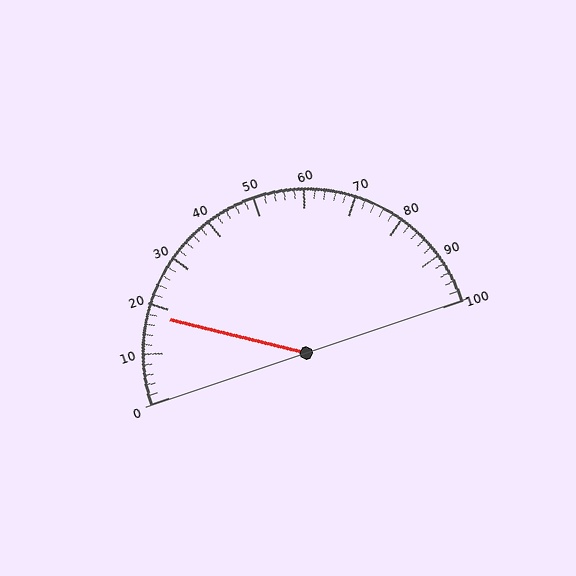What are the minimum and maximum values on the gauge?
The gauge ranges from 0 to 100.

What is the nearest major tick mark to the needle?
The nearest major tick mark is 20.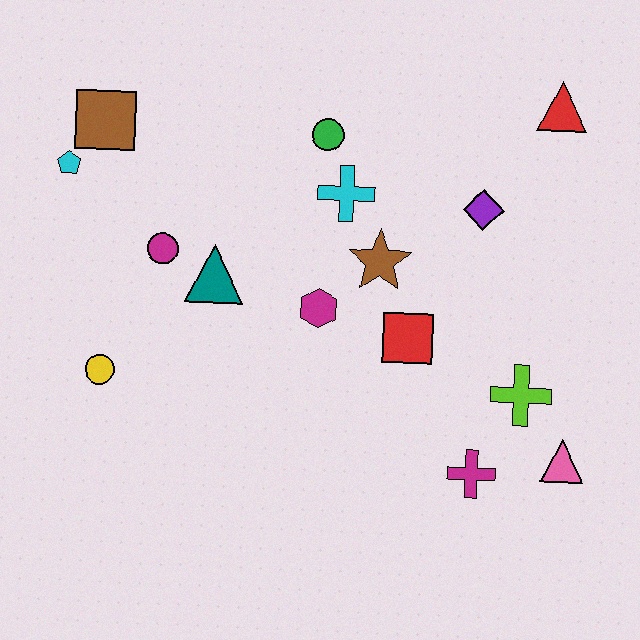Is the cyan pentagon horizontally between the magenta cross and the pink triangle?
No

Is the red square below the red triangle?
Yes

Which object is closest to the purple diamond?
The brown star is closest to the purple diamond.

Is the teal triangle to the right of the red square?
No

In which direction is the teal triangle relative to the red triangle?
The teal triangle is to the left of the red triangle.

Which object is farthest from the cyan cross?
The pink triangle is farthest from the cyan cross.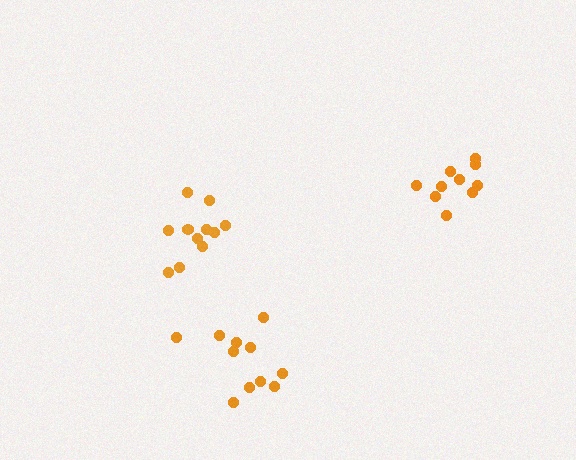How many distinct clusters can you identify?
There are 3 distinct clusters.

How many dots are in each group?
Group 1: 11 dots, Group 2: 10 dots, Group 3: 11 dots (32 total).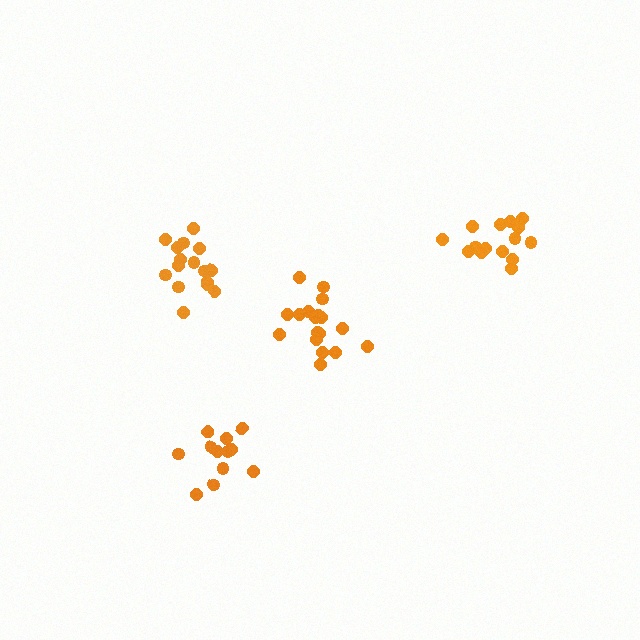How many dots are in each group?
Group 1: 12 dots, Group 2: 16 dots, Group 3: 18 dots, Group 4: 15 dots (61 total).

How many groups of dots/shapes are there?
There are 4 groups.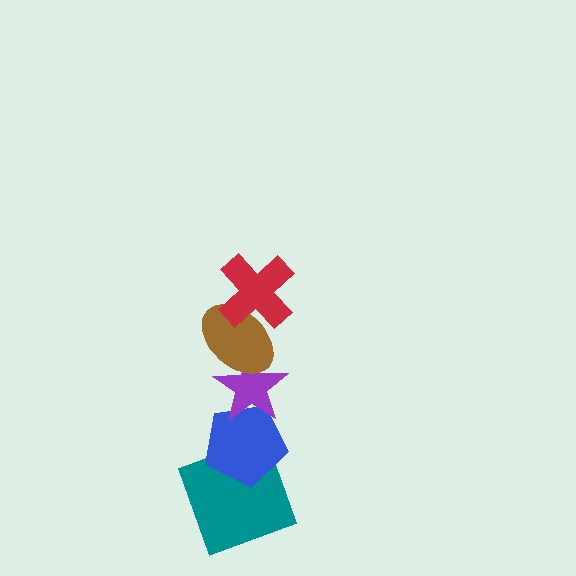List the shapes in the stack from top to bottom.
From top to bottom: the red cross, the brown ellipse, the purple star, the blue pentagon, the teal square.